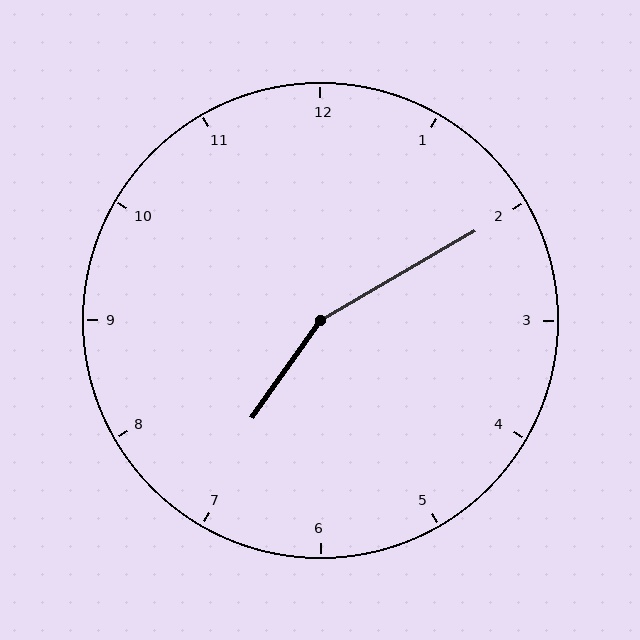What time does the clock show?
7:10.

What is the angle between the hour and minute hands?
Approximately 155 degrees.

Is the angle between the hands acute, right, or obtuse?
It is obtuse.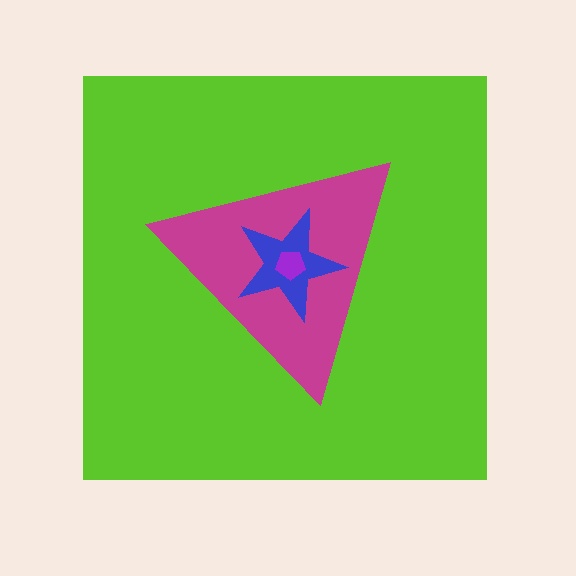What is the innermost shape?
The purple pentagon.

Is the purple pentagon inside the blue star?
Yes.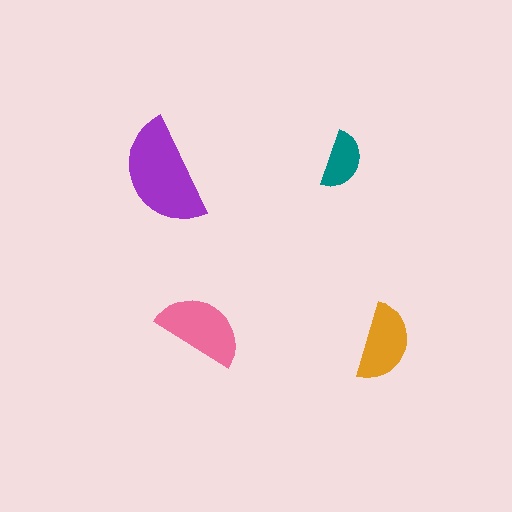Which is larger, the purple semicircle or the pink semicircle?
The purple one.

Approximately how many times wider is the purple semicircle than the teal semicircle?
About 2 times wider.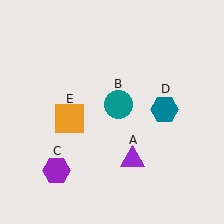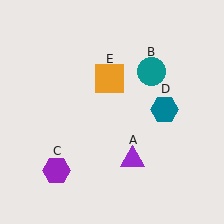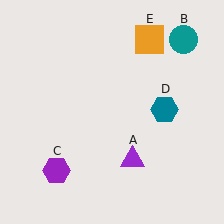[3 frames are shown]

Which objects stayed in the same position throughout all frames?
Purple triangle (object A) and purple hexagon (object C) and teal hexagon (object D) remained stationary.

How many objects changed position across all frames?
2 objects changed position: teal circle (object B), orange square (object E).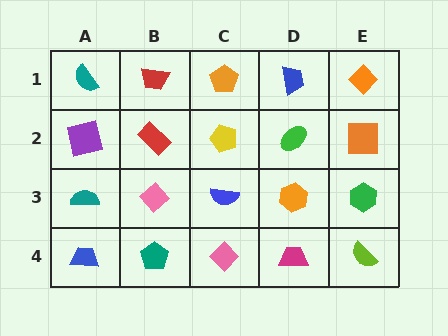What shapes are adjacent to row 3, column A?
A purple square (row 2, column A), a blue trapezoid (row 4, column A), a pink diamond (row 3, column B).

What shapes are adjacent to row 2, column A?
A teal semicircle (row 1, column A), a teal semicircle (row 3, column A), a red rectangle (row 2, column B).